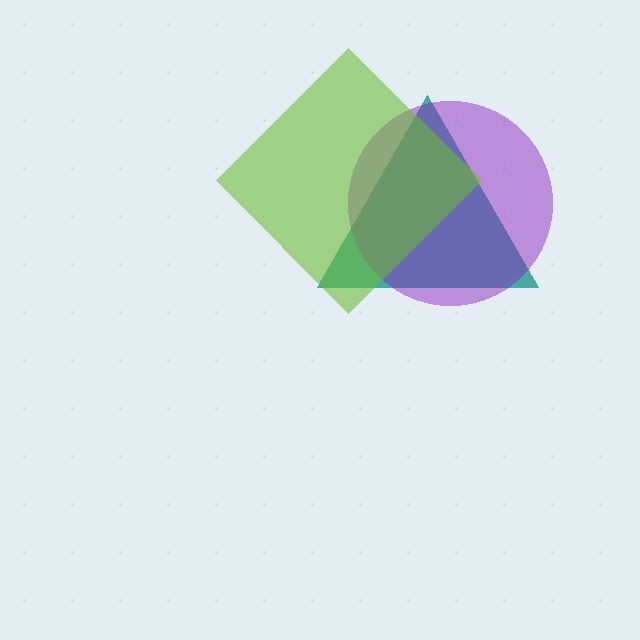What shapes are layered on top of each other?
The layered shapes are: a teal triangle, a purple circle, a lime diamond.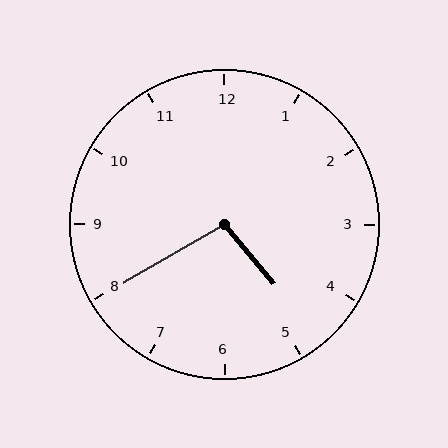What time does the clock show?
4:40.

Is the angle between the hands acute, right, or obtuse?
It is obtuse.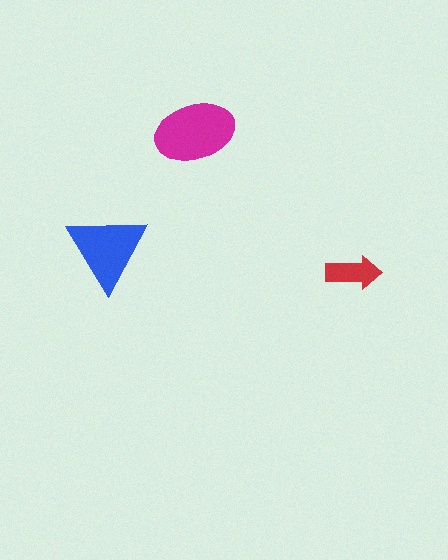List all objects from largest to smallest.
The magenta ellipse, the blue triangle, the red arrow.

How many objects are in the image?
There are 3 objects in the image.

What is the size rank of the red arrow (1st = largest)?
3rd.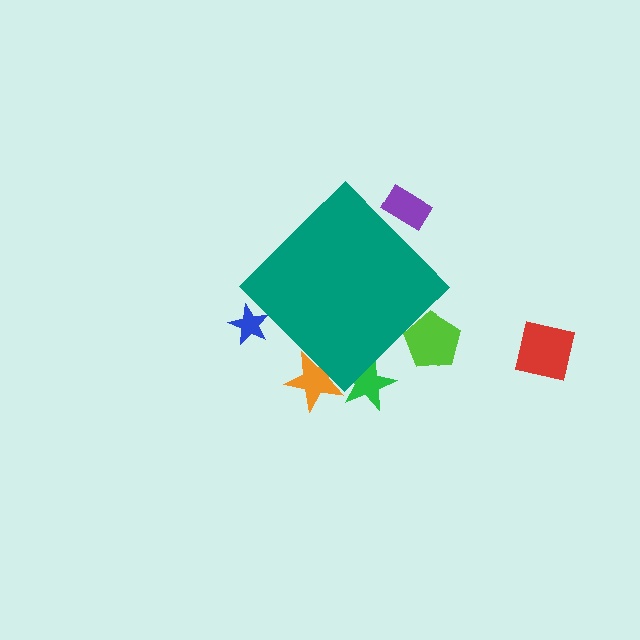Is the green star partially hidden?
Yes, the green star is partially hidden behind the teal diamond.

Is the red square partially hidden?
No, the red square is fully visible.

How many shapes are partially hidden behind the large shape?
5 shapes are partially hidden.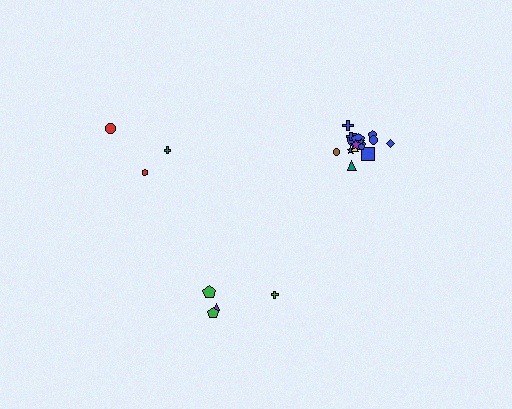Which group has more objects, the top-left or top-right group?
The top-right group.